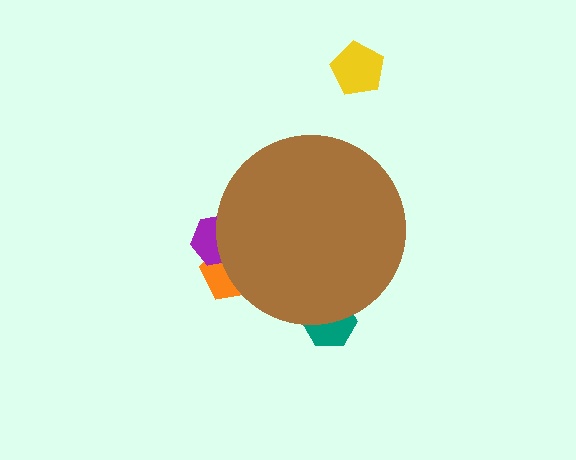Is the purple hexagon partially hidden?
Yes, the purple hexagon is partially hidden behind the brown circle.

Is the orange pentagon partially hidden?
Yes, the orange pentagon is partially hidden behind the brown circle.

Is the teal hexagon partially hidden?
Yes, the teal hexagon is partially hidden behind the brown circle.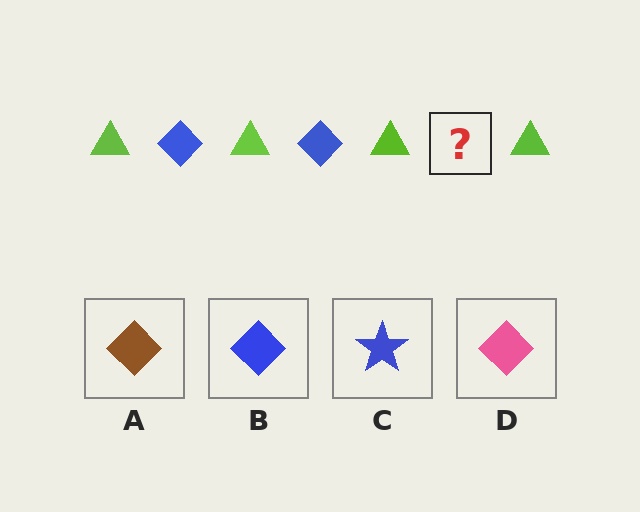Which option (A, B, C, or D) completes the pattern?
B.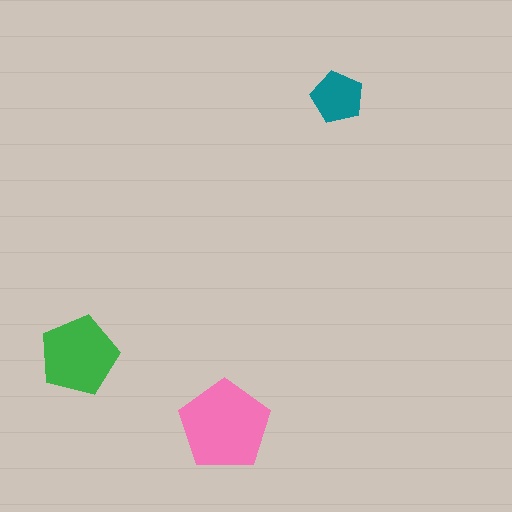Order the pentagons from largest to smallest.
the pink one, the green one, the teal one.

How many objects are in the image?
There are 3 objects in the image.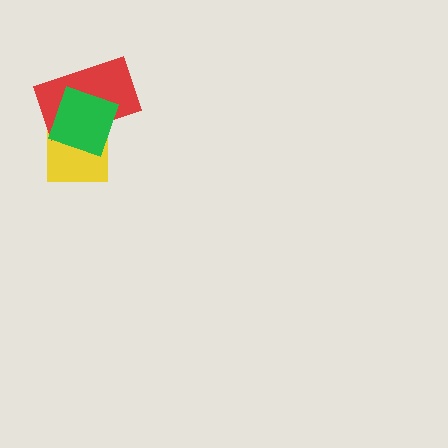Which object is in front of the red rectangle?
The green square is in front of the red rectangle.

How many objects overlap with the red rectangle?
2 objects overlap with the red rectangle.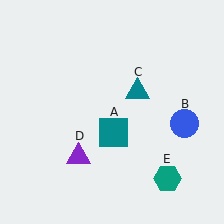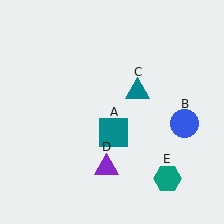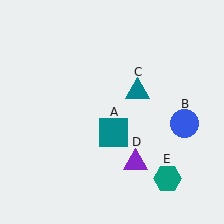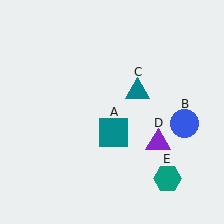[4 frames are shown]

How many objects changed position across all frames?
1 object changed position: purple triangle (object D).